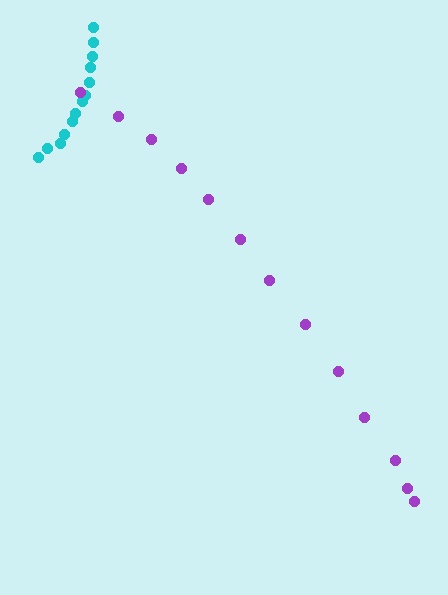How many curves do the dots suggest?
There are 2 distinct paths.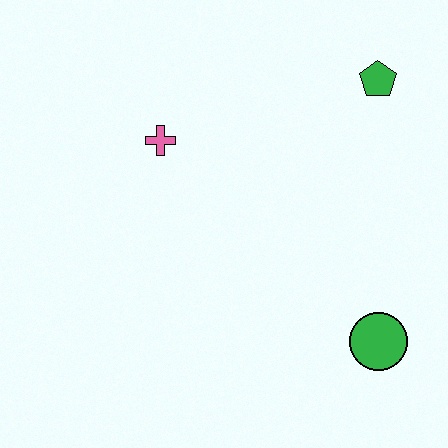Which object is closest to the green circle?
The green pentagon is closest to the green circle.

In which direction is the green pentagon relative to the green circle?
The green pentagon is above the green circle.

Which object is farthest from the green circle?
The pink cross is farthest from the green circle.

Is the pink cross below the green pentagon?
Yes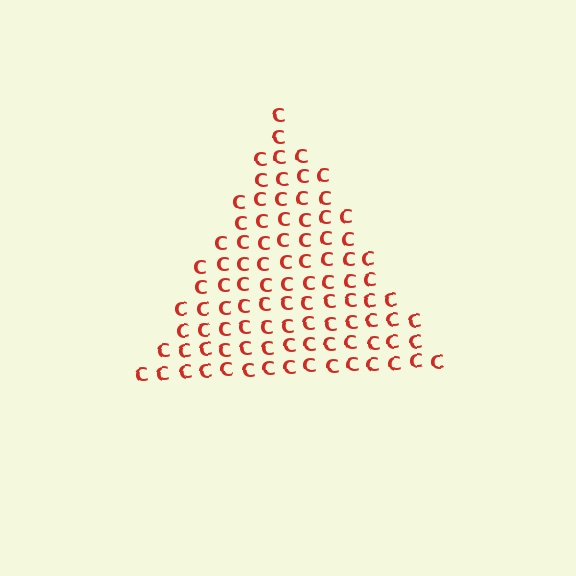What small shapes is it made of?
It is made of small letter C's.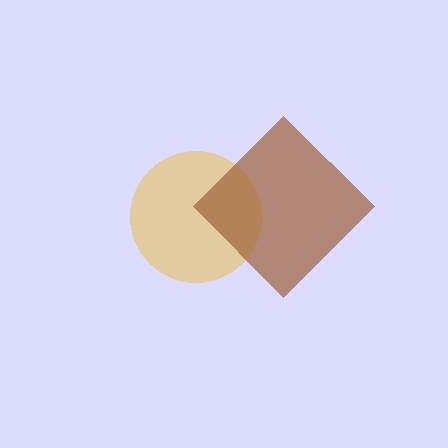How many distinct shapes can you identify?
There are 2 distinct shapes: a yellow circle, a brown diamond.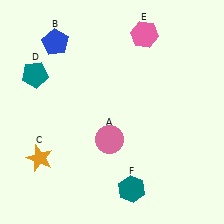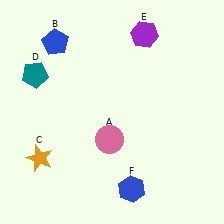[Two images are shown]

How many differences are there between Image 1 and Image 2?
There are 2 differences between the two images.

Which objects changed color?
E changed from pink to purple. F changed from teal to blue.